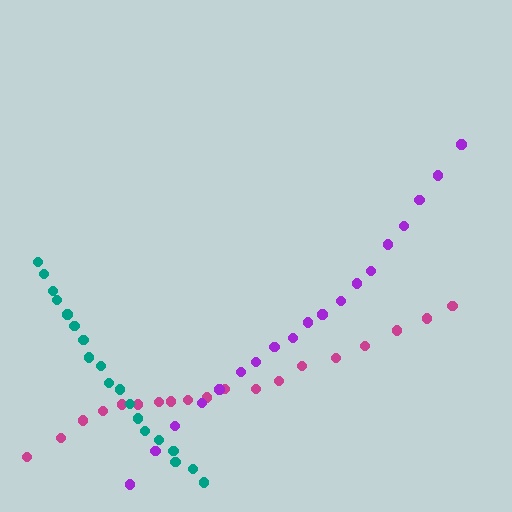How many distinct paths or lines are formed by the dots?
There are 3 distinct paths.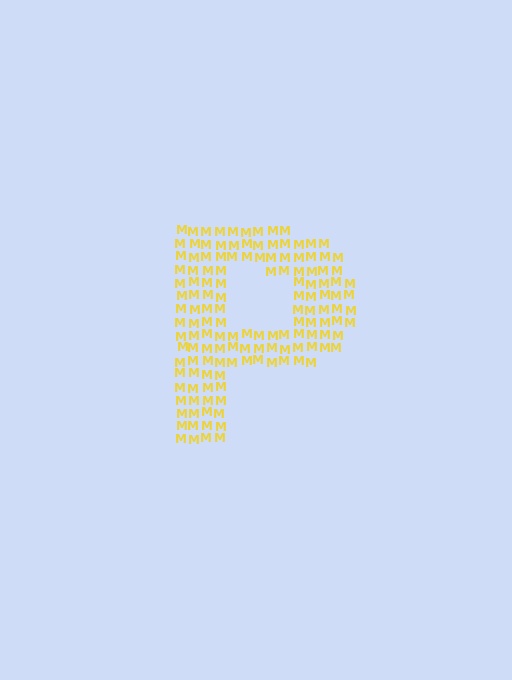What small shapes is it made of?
It is made of small letter M's.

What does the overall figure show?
The overall figure shows the letter P.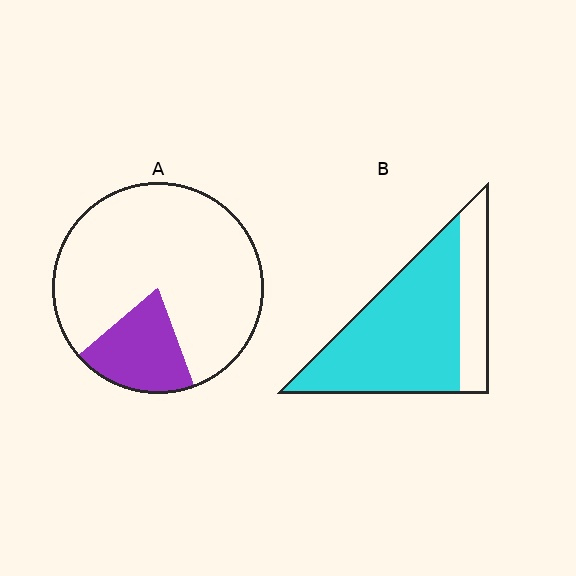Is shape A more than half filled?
No.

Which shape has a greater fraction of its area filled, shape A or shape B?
Shape B.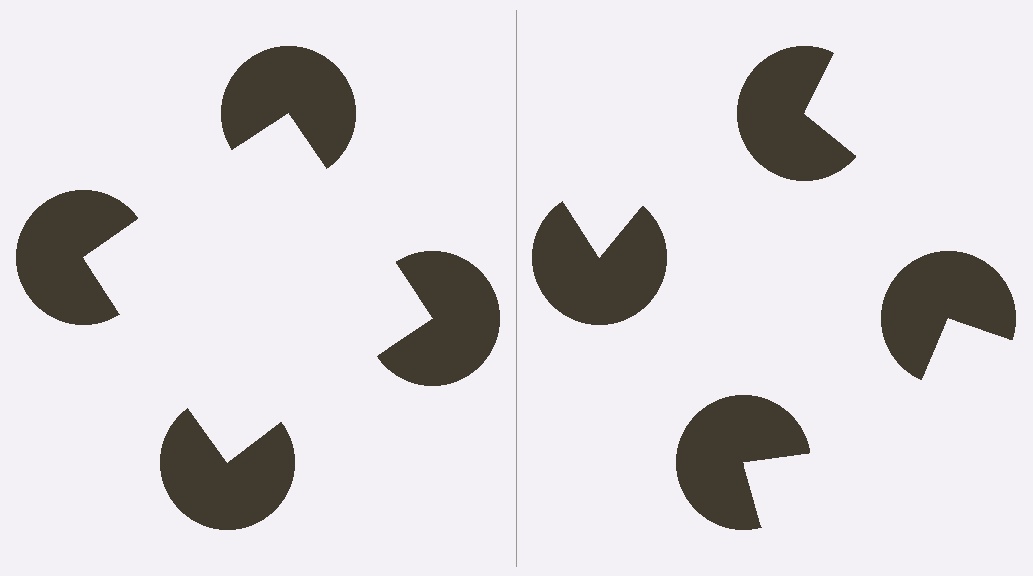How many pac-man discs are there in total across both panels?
8 — 4 on each side.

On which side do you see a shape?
An illusory square appears on the left side. On the right side the wedge cuts are rotated, so no coherent shape forms.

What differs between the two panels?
The pac-man discs are positioned identically on both sides; only the wedge orientations differ. On the left they align to a square; on the right they are misaligned.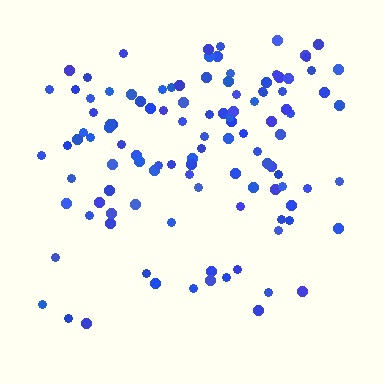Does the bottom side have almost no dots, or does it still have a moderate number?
Still a moderate number, just noticeably fewer than the top.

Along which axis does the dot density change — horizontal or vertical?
Vertical.